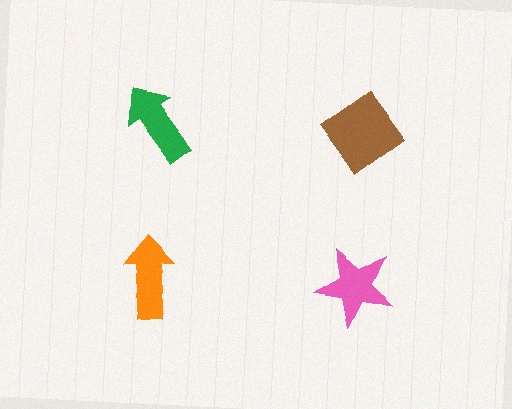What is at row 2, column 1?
An orange arrow.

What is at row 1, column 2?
A brown diamond.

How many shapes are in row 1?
2 shapes.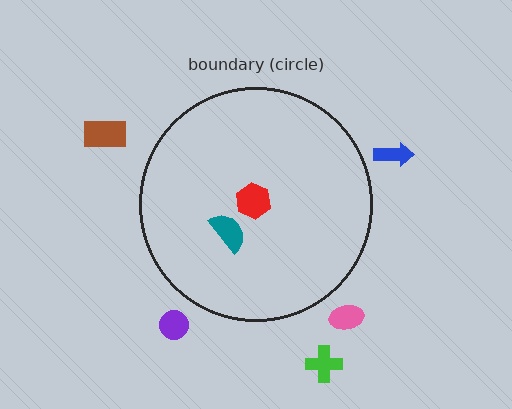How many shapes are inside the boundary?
2 inside, 5 outside.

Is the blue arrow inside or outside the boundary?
Outside.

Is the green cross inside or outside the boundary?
Outside.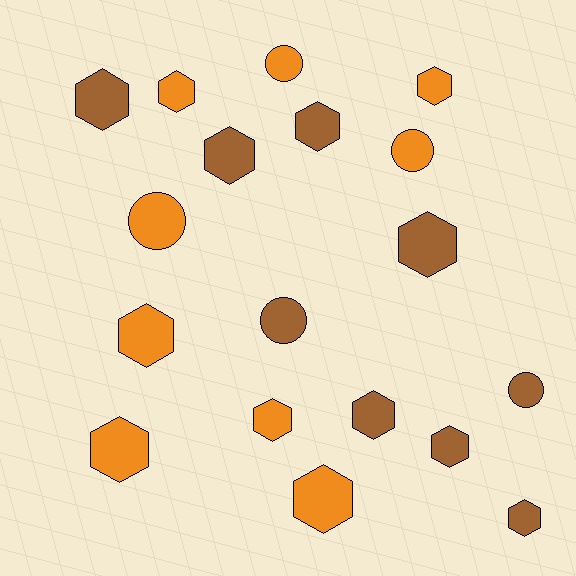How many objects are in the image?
There are 18 objects.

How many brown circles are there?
There are 2 brown circles.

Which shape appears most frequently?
Hexagon, with 13 objects.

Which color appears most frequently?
Orange, with 9 objects.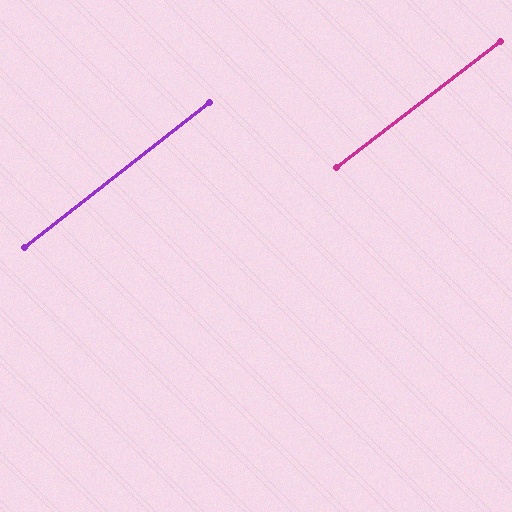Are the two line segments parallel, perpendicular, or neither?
Parallel — their directions differ by only 0.5°.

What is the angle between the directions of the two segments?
Approximately 1 degree.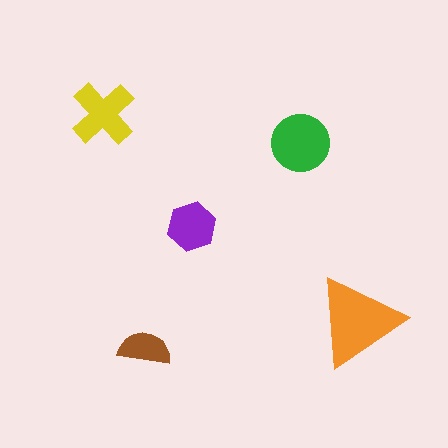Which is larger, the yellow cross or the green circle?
The green circle.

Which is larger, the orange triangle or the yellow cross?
The orange triangle.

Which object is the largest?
The orange triangle.